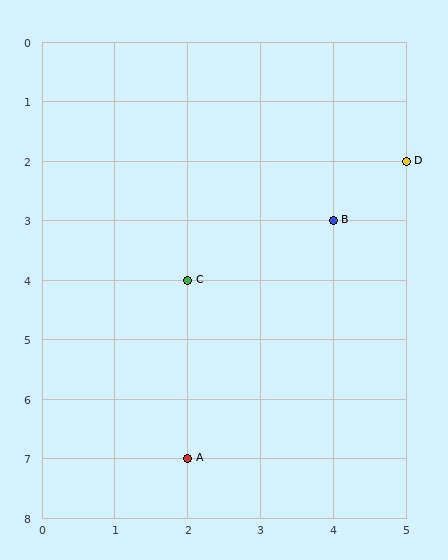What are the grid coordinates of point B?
Point B is at grid coordinates (4, 3).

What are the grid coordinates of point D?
Point D is at grid coordinates (5, 2).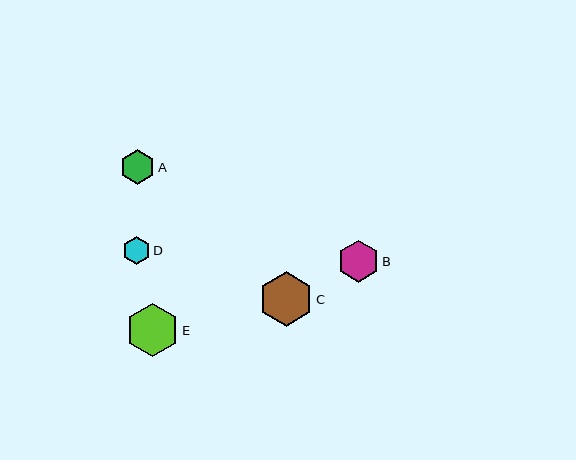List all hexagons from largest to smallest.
From largest to smallest: C, E, B, A, D.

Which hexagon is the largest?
Hexagon C is the largest with a size of approximately 54 pixels.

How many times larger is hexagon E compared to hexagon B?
Hexagon E is approximately 1.3 times the size of hexagon B.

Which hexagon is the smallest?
Hexagon D is the smallest with a size of approximately 28 pixels.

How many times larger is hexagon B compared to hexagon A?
Hexagon B is approximately 1.2 times the size of hexagon A.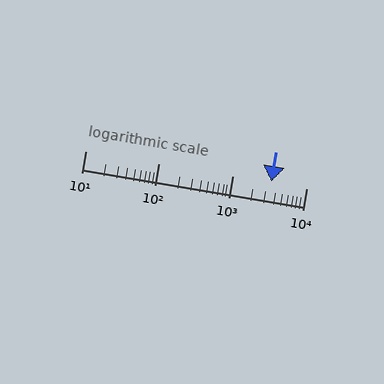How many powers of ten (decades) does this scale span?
The scale spans 3 decades, from 10 to 10000.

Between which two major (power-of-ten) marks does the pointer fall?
The pointer is between 1000 and 10000.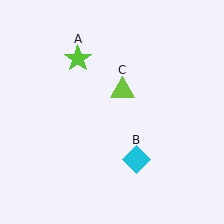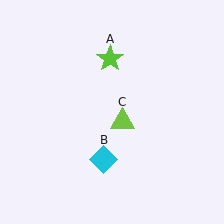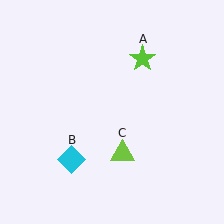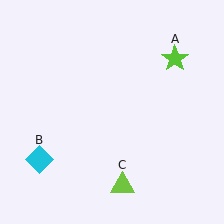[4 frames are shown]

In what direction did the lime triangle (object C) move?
The lime triangle (object C) moved down.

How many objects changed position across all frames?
3 objects changed position: lime star (object A), cyan diamond (object B), lime triangle (object C).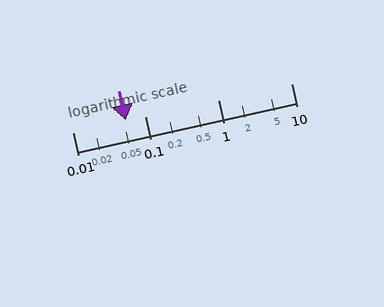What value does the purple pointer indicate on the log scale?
The pointer indicates approximately 0.054.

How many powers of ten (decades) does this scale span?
The scale spans 3 decades, from 0.01 to 10.